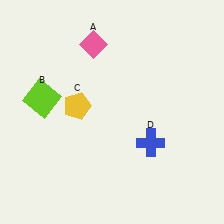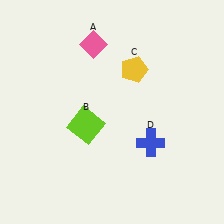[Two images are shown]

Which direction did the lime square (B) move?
The lime square (B) moved right.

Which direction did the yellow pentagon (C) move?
The yellow pentagon (C) moved right.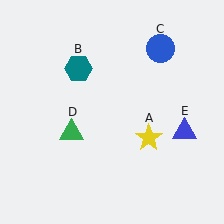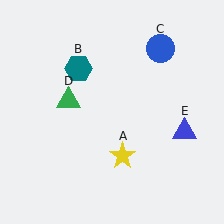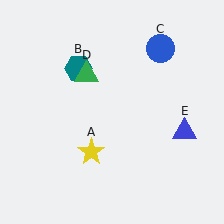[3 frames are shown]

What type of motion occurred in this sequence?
The yellow star (object A), green triangle (object D) rotated clockwise around the center of the scene.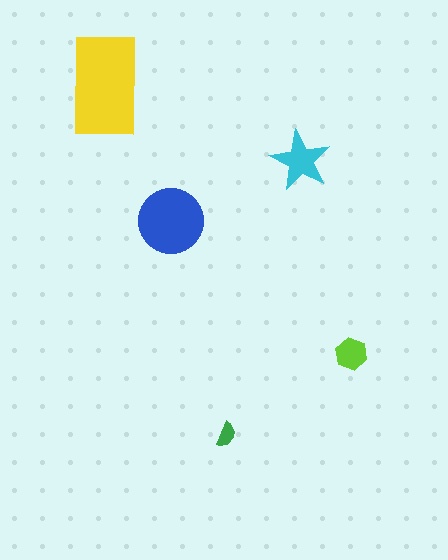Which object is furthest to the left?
The yellow rectangle is leftmost.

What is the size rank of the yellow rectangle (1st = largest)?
1st.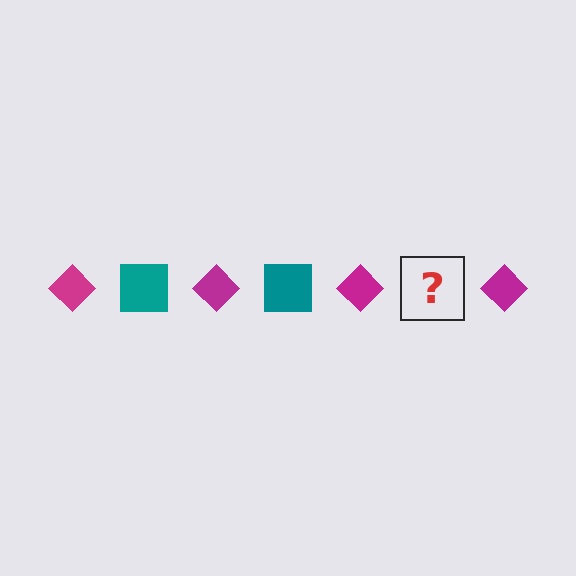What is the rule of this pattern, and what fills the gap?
The rule is that the pattern alternates between magenta diamond and teal square. The gap should be filled with a teal square.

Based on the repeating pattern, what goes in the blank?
The blank should be a teal square.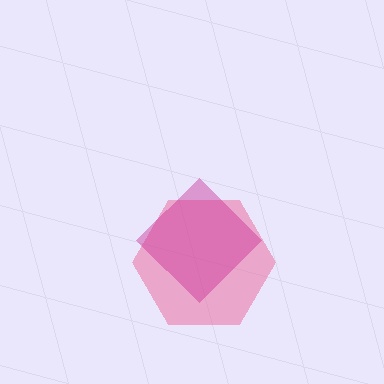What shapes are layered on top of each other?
The layered shapes are: a pink hexagon, a magenta diamond.